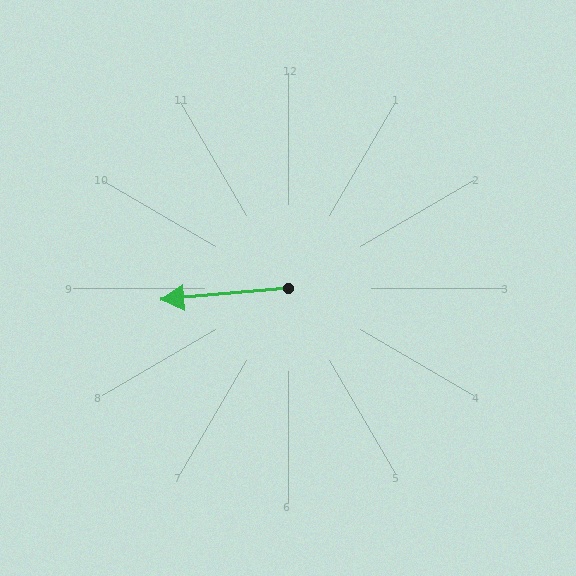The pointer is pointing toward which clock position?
Roughly 9 o'clock.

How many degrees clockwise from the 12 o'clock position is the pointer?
Approximately 265 degrees.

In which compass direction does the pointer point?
West.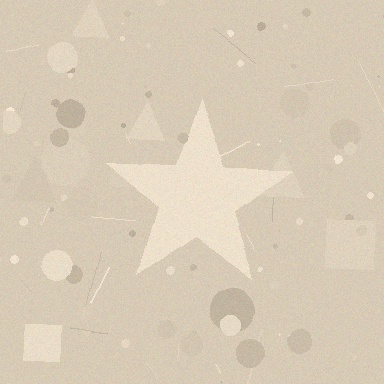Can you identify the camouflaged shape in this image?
The camouflaged shape is a star.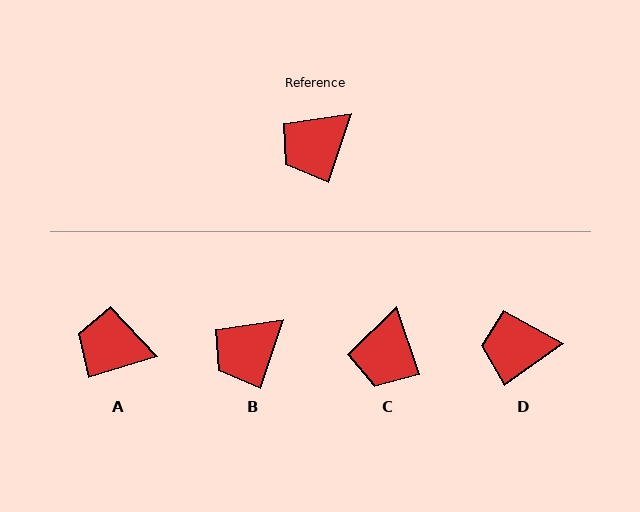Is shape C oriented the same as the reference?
No, it is off by about 37 degrees.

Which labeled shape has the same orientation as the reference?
B.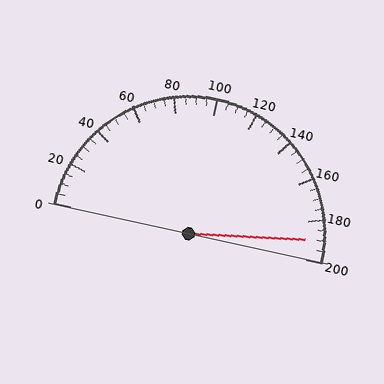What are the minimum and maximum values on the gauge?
The gauge ranges from 0 to 200.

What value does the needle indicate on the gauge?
The needle indicates approximately 190.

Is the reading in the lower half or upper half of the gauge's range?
The reading is in the upper half of the range (0 to 200).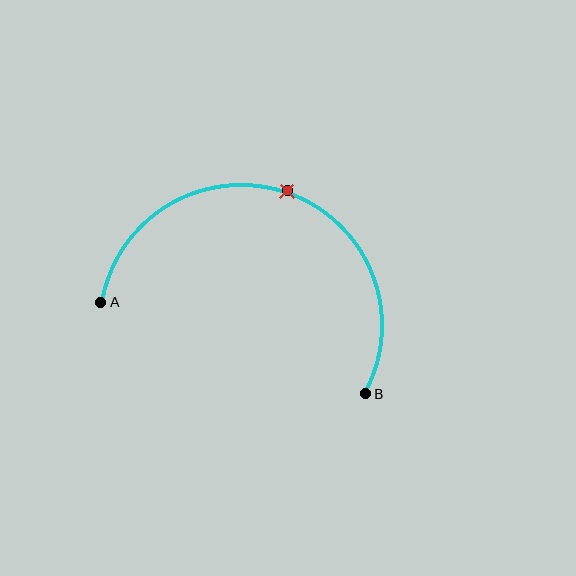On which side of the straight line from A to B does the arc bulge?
The arc bulges above the straight line connecting A and B.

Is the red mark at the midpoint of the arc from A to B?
Yes. The red mark lies on the arc at equal arc-length from both A and B — it is the arc midpoint.